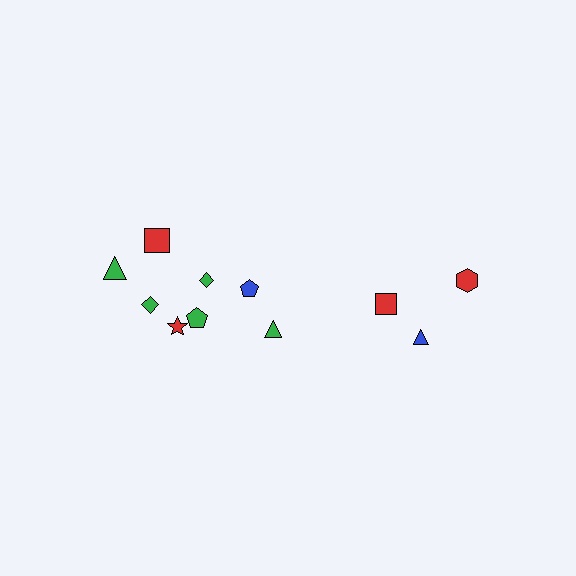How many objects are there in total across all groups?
There are 11 objects.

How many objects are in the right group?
There are 3 objects.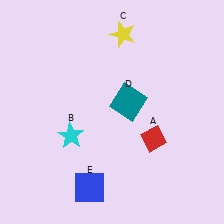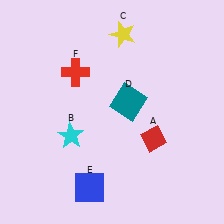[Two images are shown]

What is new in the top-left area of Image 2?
A red cross (F) was added in the top-left area of Image 2.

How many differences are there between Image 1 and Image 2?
There is 1 difference between the two images.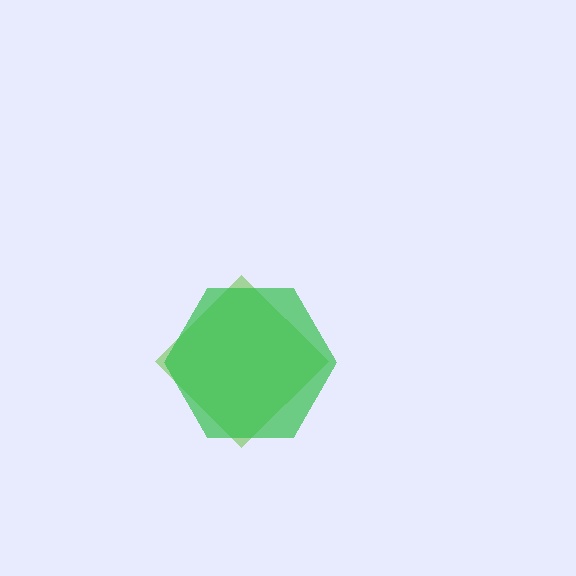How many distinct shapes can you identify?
There are 2 distinct shapes: a lime diamond, a green hexagon.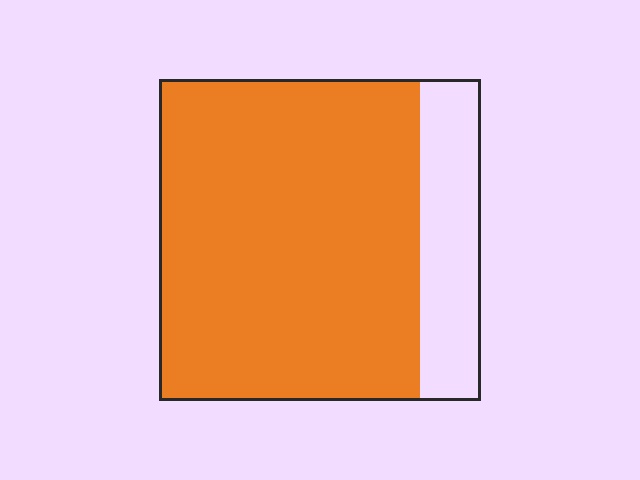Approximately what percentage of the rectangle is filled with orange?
Approximately 80%.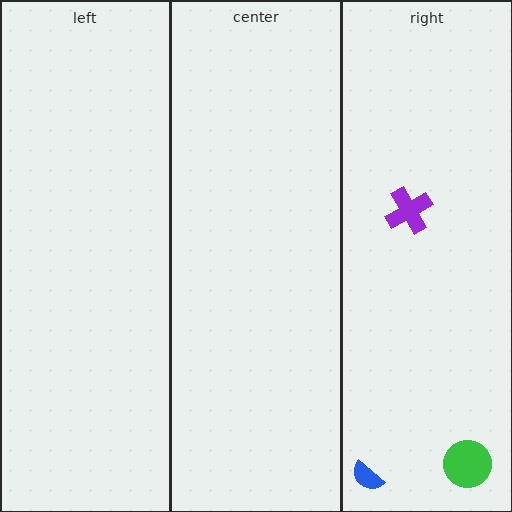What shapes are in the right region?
The purple cross, the green circle, the blue semicircle.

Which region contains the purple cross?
The right region.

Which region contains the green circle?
The right region.